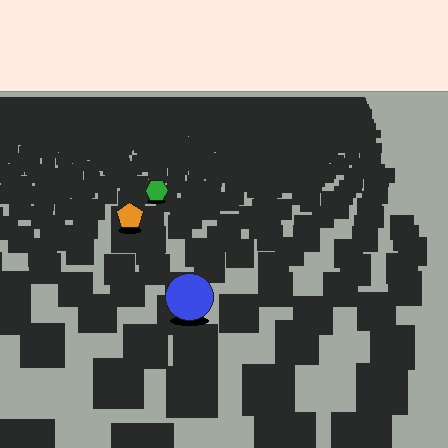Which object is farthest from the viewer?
The green hexagon is farthest from the viewer. It appears smaller and the ground texture around it is denser.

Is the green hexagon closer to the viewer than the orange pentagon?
No. The orange pentagon is closer — you can tell from the texture gradient: the ground texture is coarser near it.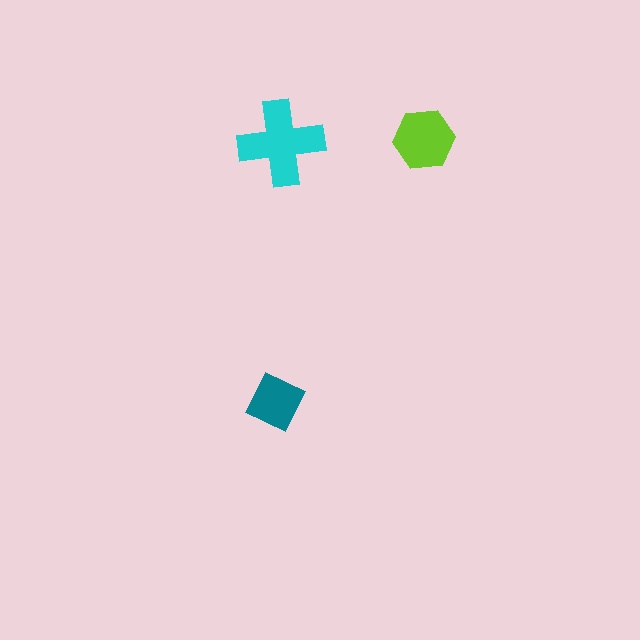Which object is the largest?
The cyan cross.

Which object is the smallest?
The teal diamond.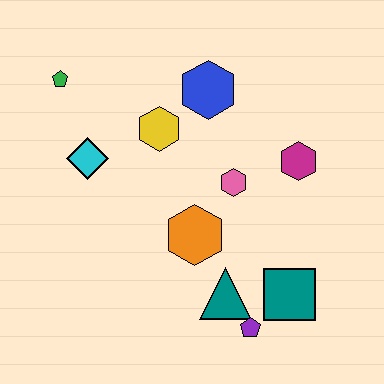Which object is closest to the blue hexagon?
The yellow hexagon is closest to the blue hexagon.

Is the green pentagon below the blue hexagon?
No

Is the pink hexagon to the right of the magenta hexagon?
No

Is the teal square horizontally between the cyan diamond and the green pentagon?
No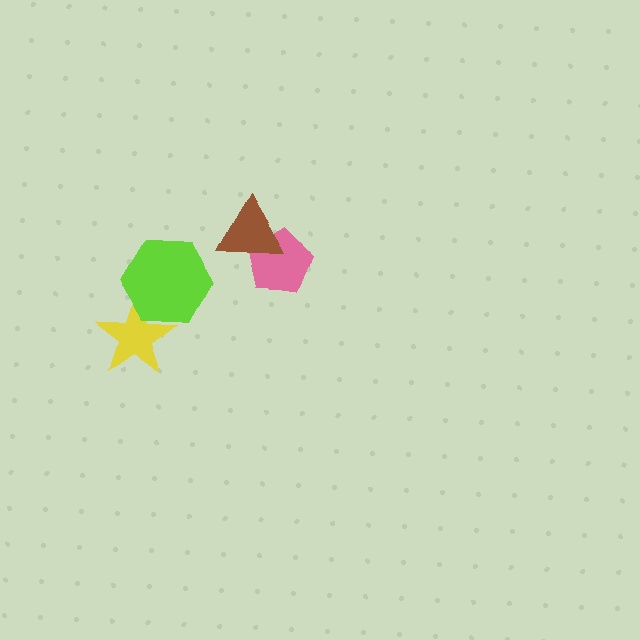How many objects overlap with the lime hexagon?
1 object overlaps with the lime hexagon.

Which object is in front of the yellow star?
The lime hexagon is in front of the yellow star.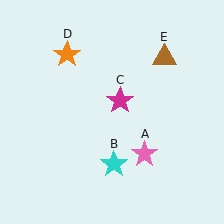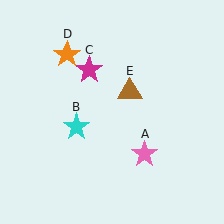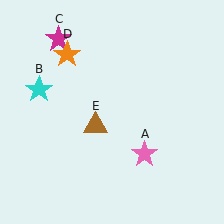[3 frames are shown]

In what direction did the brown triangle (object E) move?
The brown triangle (object E) moved down and to the left.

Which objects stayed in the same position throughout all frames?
Pink star (object A) and orange star (object D) remained stationary.